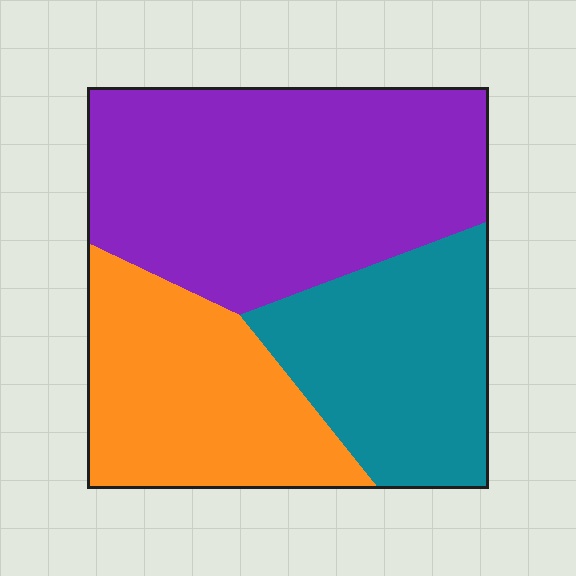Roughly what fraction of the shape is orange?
Orange covers about 25% of the shape.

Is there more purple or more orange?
Purple.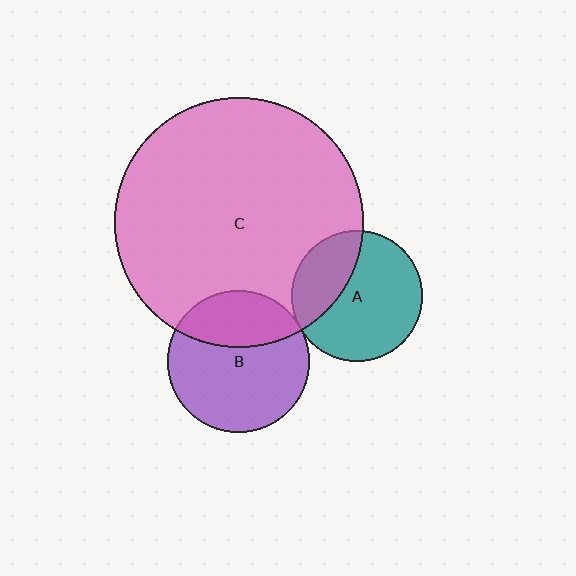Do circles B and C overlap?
Yes.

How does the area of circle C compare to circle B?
Approximately 3.1 times.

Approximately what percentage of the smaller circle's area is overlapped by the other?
Approximately 30%.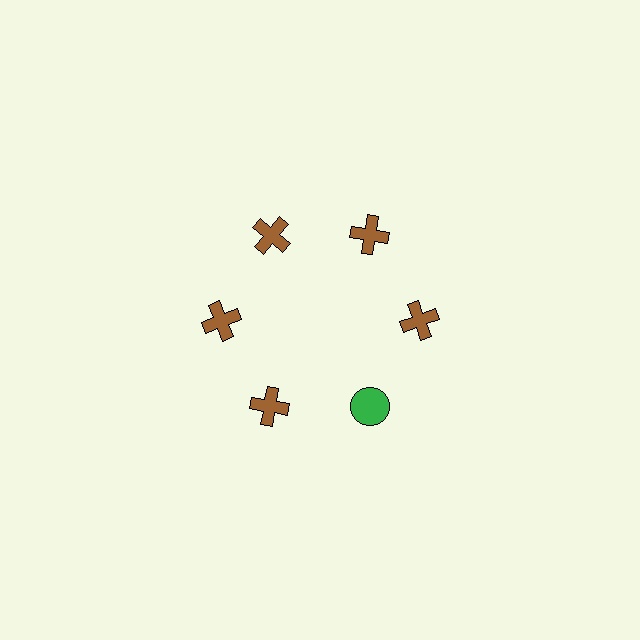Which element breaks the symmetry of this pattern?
The green circle at roughly the 5 o'clock position breaks the symmetry. All other shapes are brown crosses.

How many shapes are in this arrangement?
There are 6 shapes arranged in a ring pattern.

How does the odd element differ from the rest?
It differs in both color (green instead of brown) and shape (circle instead of cross).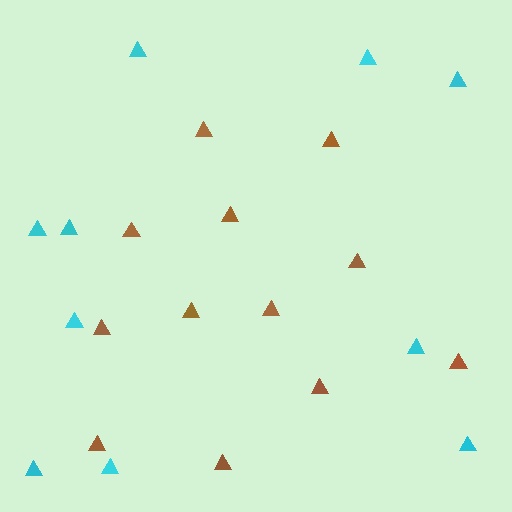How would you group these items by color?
There are 2 groups: one group of brown triangles (12) and one group of cyan triangles (10).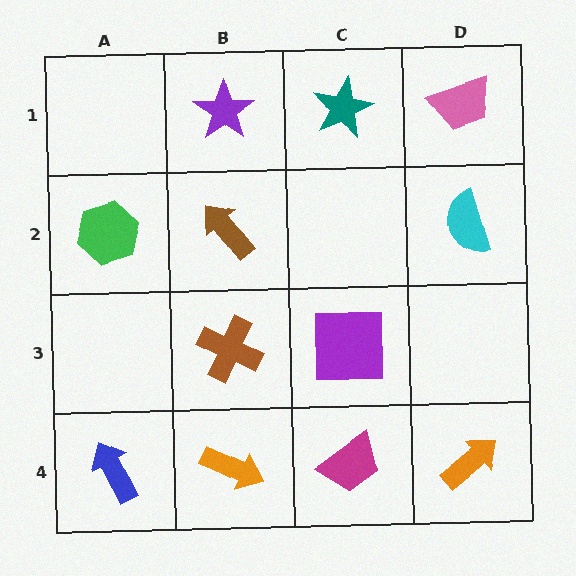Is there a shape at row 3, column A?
No, that cell is empty.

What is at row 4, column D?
An orange arrow.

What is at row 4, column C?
A magenta trapezoid.